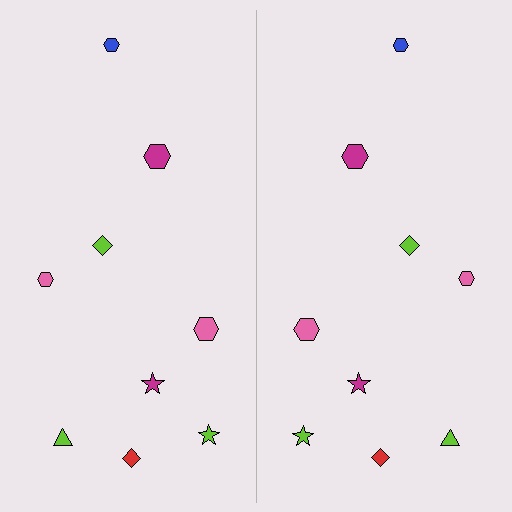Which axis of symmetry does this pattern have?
The pattern has a vertical axis of symmetry running through the center of the image.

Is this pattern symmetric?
Yes, this pattern has bilateral (reflection) symmetry.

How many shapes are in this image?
There are 18 shapes in this image.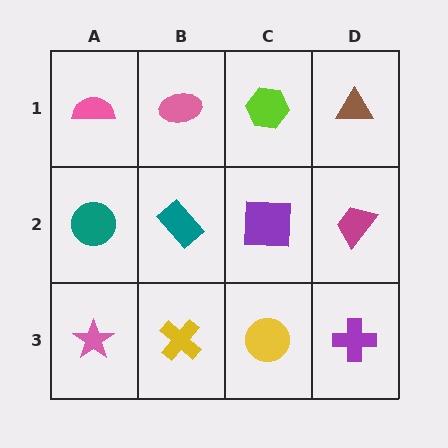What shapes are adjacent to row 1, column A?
A teal circle (row 2, column A), a pink ellipse (row 1, column B).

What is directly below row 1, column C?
A purple square.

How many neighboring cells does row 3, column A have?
2.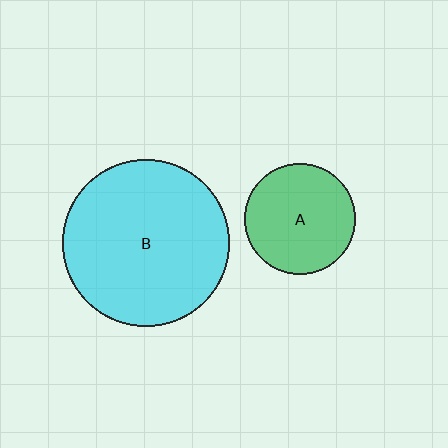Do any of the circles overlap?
No, none of the circles overlap.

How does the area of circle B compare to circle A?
Approximately 2.2 times.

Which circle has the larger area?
Circle B (cyan).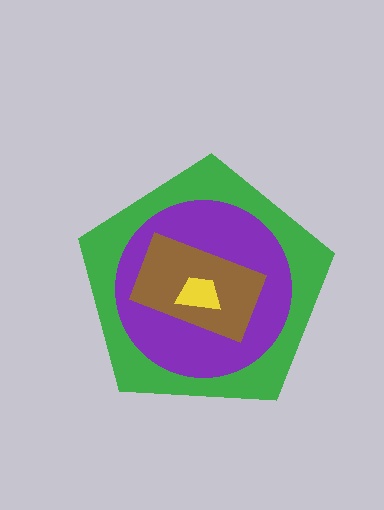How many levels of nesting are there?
4.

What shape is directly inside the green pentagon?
The purple circle.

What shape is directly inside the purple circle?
The brown rectangle.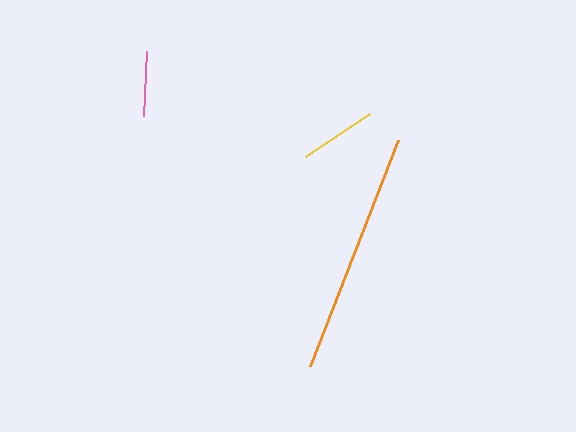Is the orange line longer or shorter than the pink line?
The orange line is longer than the pink line.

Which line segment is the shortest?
The pink line is the shortest at approximately 65 pixels.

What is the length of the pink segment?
The pink segment is approximately 65 pixels long.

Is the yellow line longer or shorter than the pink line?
The yellow line is longer than the pink line.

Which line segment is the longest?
The orange line is the longest at approximately 242 pixels.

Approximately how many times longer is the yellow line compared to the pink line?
The yellow line is approximately 1.2 times the length of the pink line.